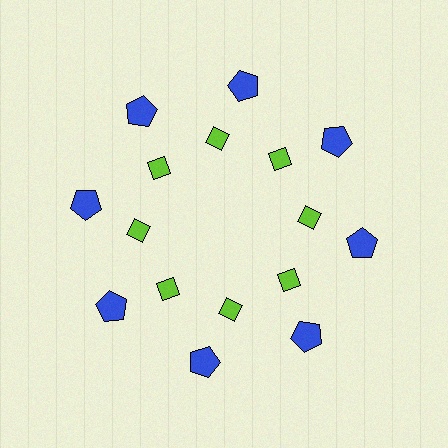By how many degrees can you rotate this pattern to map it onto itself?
The pattern maps onto itself every 45 degrees of rotation.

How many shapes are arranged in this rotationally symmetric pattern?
There are 16 shapes, arranged in 8 groups of 2.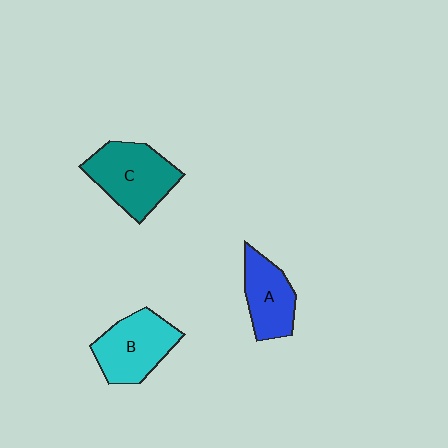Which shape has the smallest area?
Shape A (blue).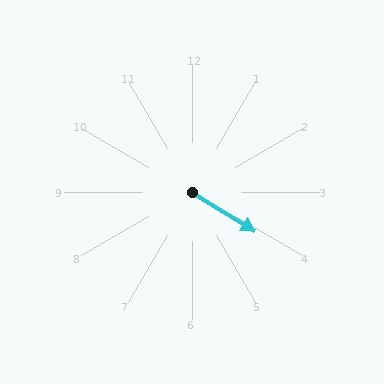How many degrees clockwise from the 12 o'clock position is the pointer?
Approximately 122 degrees.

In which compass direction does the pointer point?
Southeast.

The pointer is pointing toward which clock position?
Roughly 4 o'clock.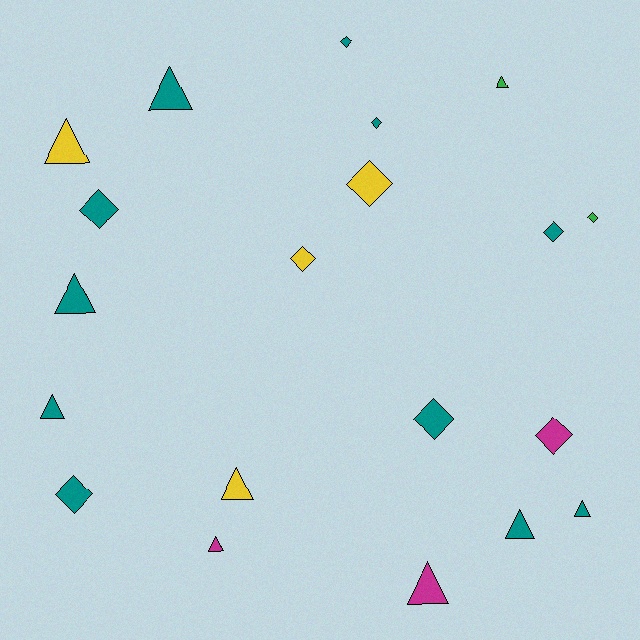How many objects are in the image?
There are 20 objects.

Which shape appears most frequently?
Triangle, with 10 objects.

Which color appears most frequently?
Teal, with 11 objects.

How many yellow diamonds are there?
There are 2 yellow diamonds.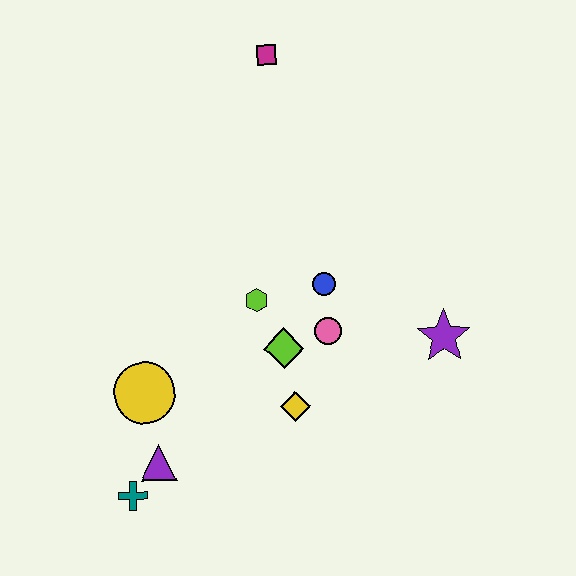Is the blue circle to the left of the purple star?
Yes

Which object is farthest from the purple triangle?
The magenta square is farthest from the purple triangle.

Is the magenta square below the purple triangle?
No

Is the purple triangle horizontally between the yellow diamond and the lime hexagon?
No